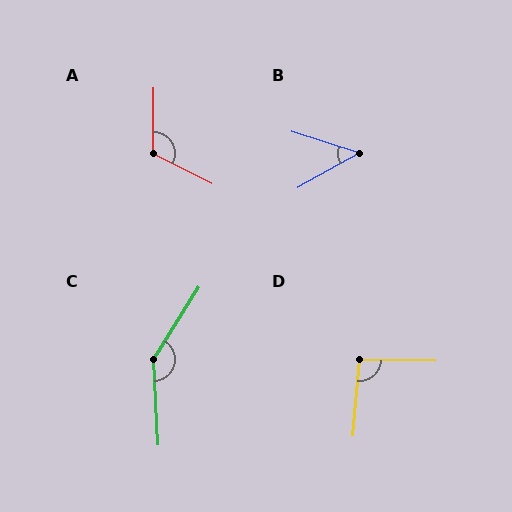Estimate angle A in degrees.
Approximately 116 degrees.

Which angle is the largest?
C, at approximately 144 degrees.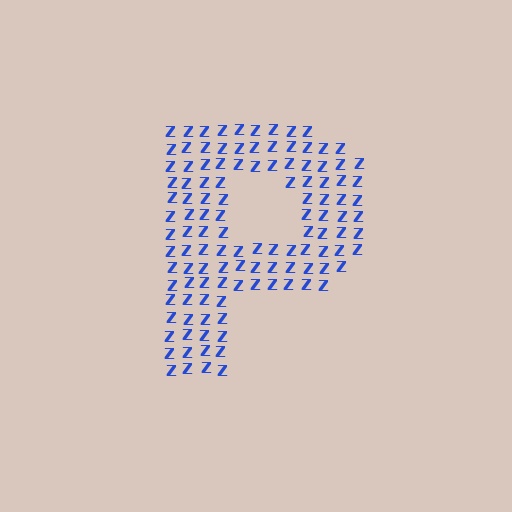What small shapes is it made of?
It is made of small letter Z's.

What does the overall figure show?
The overall figure shows the letter P.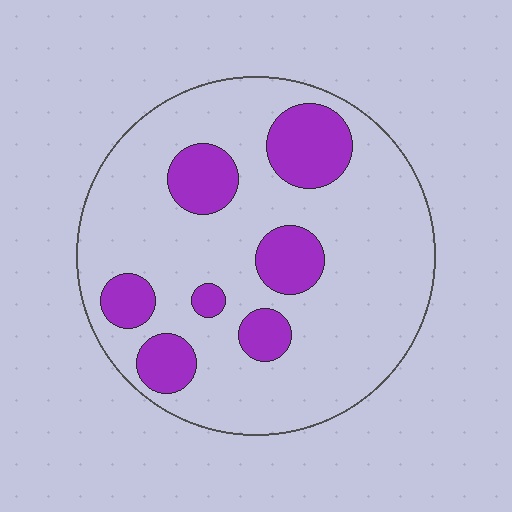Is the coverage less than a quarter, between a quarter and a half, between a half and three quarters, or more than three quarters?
Less than a quarter.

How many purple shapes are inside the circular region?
7.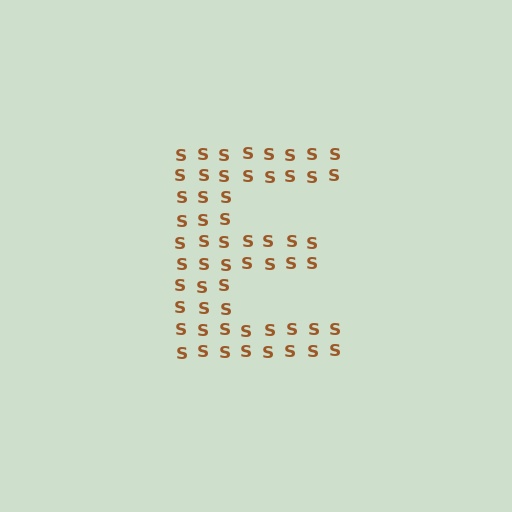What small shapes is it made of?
It is made of small letter S's.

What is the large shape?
The large shape is the letter E.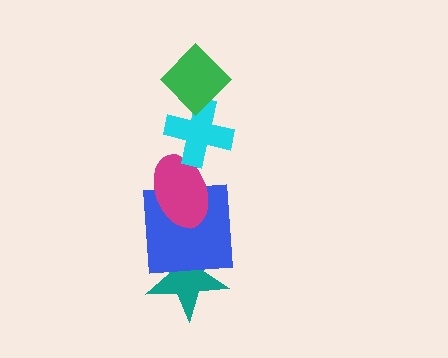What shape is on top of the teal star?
The blue square is on top of the teal star.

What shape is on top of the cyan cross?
The green diamond is on top of the cyan cross.